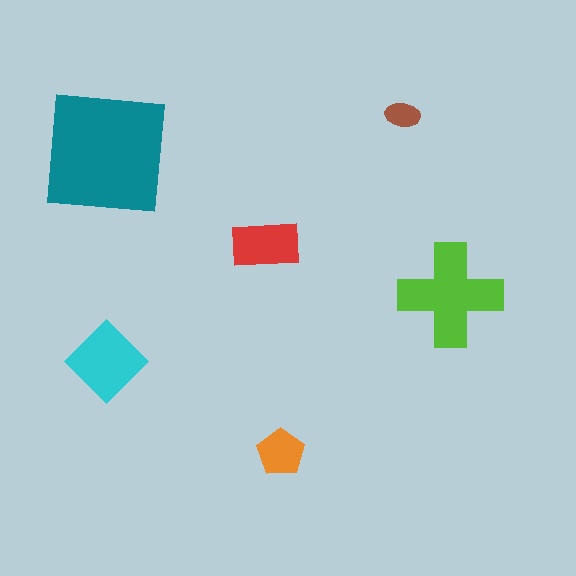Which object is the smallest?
The brown ellipse.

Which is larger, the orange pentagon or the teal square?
The teal square.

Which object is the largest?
The teal square.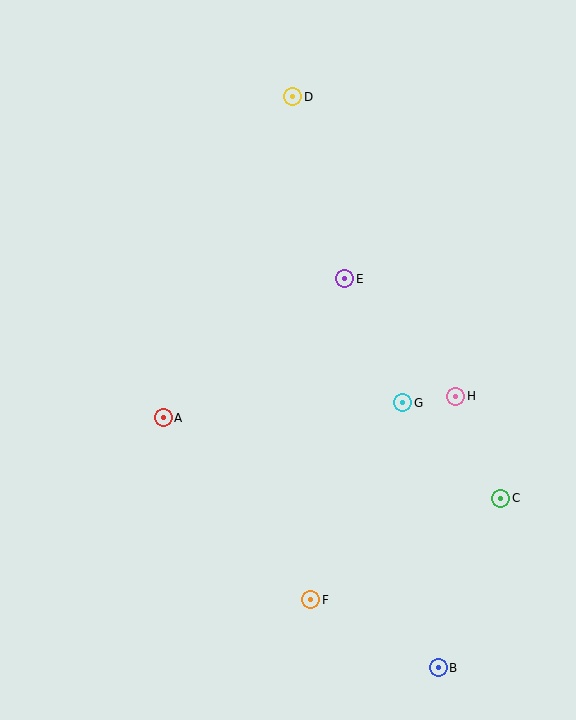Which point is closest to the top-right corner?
Point D is closest to the top-right corner.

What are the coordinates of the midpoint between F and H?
The midpoint between F and H is at (383, 498).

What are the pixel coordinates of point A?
Point A is at (163, 418).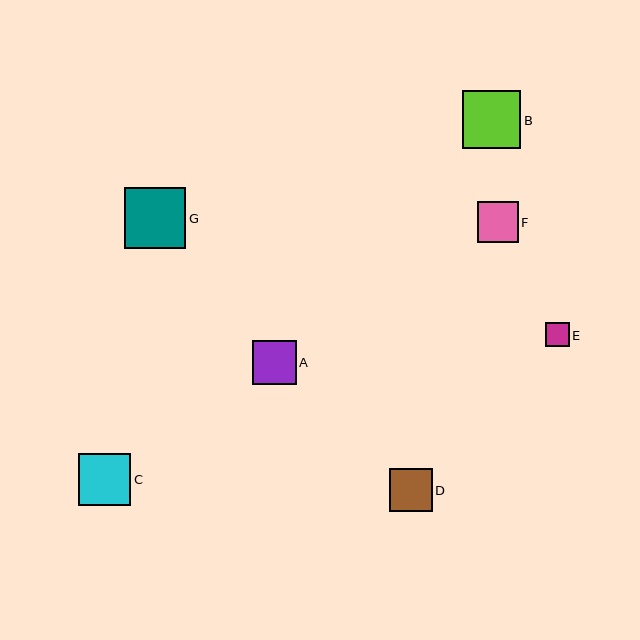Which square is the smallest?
Square E is the smallest with a size of approximately 24 pixels.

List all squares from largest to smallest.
From largest to smallest: G, B, C, A, D, F, E.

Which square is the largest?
Square G is the largest with a size of approximately 62 pixels.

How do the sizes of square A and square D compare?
Square A and square D are approximately the same size.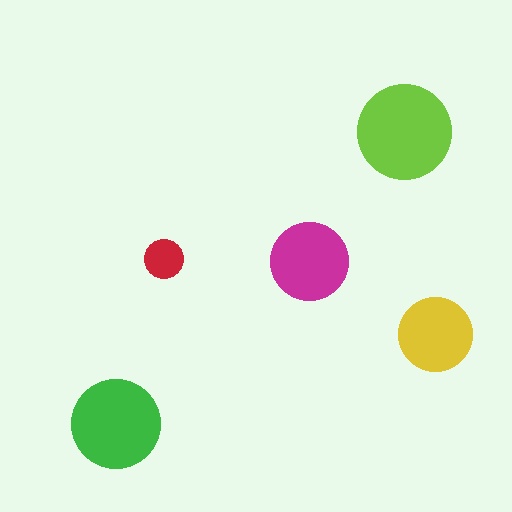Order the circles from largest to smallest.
the lime one, the green one, the magenta one, the yellow one, the red one.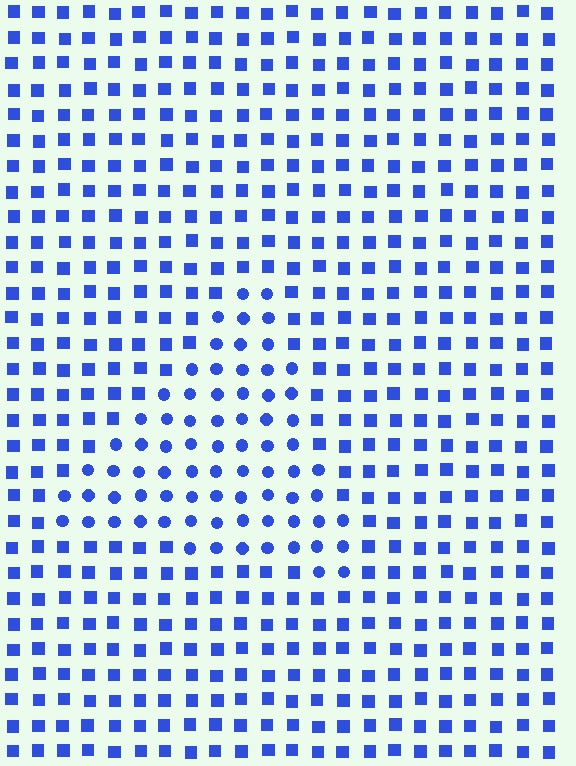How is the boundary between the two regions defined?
The boundary is defined by a change in element shape: circles inside vs. squares outside. All elements share the same color and spacing.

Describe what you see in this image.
The image is filled with small blue elements arranged in a uniform grid. A triangle-shaped region contains circles, while the surrounding area contains squares. The boundary is defined purely by the change in element shape.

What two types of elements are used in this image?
The image uses circles inside the triangle region and squares outside it.